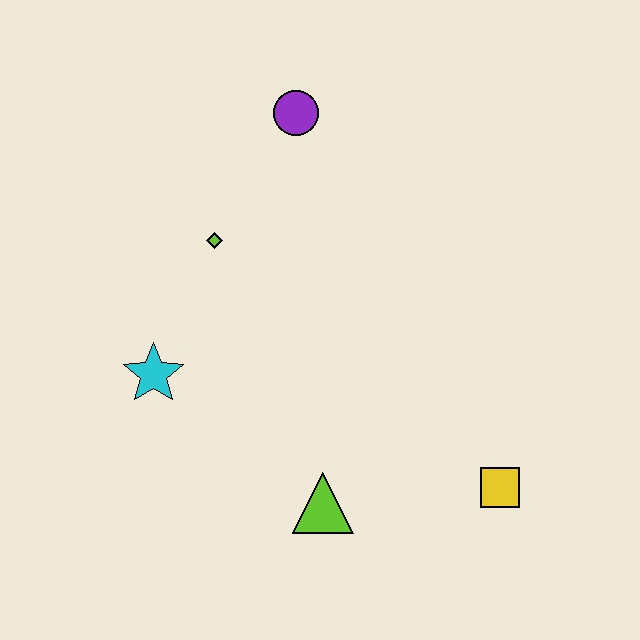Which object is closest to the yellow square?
The lime triangle is closest to the yellow square.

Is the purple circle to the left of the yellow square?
Yes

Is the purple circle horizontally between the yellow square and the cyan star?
Yes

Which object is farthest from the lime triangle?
The purple circle is farthest from the lime triangle.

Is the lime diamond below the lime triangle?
No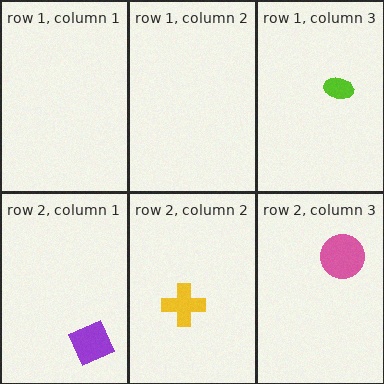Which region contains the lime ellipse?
The row 1, column 3 region.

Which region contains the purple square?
The row 2, column 1 region.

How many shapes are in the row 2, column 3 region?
1.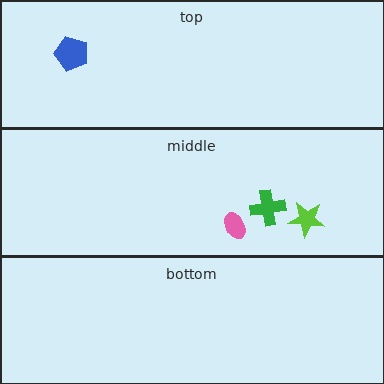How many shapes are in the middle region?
3.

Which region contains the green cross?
The middle region.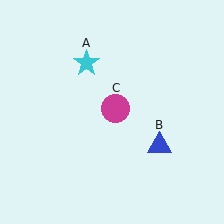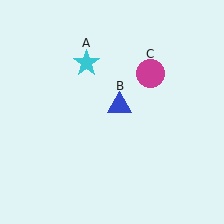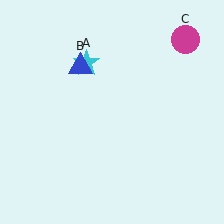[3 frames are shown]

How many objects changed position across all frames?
2 objects changed position: blue triangle (object B), magenta circle (object C).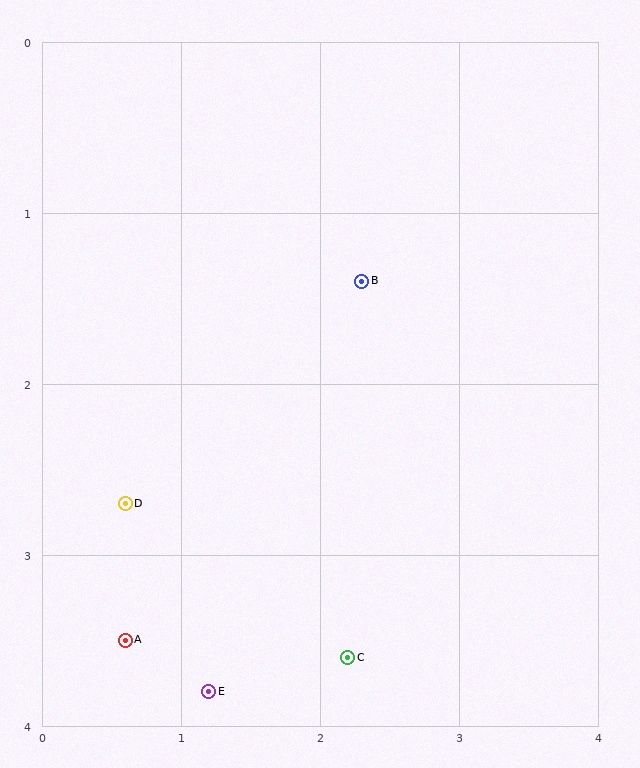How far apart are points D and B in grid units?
Points D and B are about 2.1 grid units apart.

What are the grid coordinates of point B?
Point B is at approximately (2.3, 1.4).